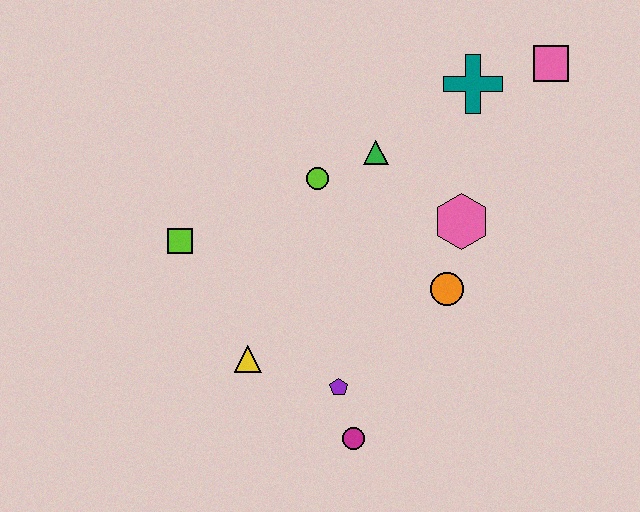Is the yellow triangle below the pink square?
Yes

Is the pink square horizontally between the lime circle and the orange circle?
No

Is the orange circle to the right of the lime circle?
Yes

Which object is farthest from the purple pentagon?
The pink square is farthest from the purple pentagon.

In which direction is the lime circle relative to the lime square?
The lime circle is to the right of the lime square.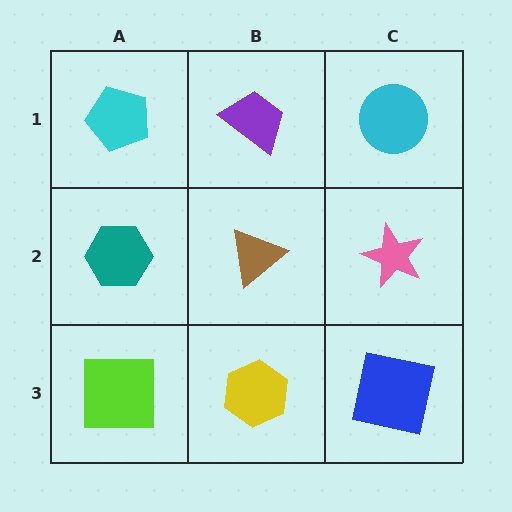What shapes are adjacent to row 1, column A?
A teal hexagon (row 2, column A), a purple trapezoid (row 1, column B).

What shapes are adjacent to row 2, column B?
A purple trapezoid (row 1, column B), a yellow hexagon (row 3, column B), a teal hexagon (row 2, column A), a pink star (row 2, column C).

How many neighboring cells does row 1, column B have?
3.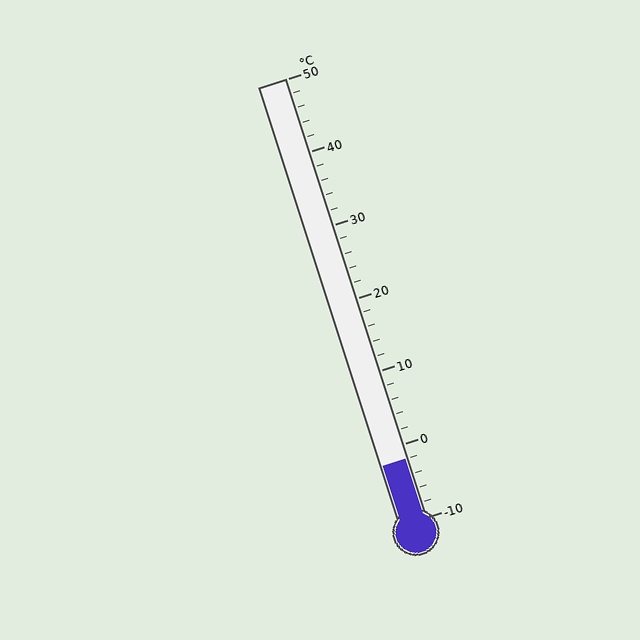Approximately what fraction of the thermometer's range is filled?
The thermometer is filled to approximately 15% of its range.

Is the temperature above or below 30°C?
The temperature is below 30°C.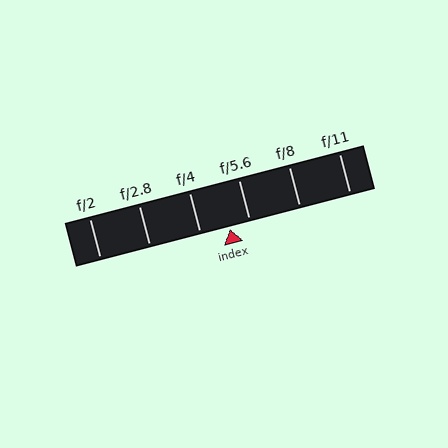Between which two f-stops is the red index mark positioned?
The index mark is between f/4 and f/5.6.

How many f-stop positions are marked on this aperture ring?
There are 6 f-stop positions marked.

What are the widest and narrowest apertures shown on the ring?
The widest aperture shown is f/2 and the narrowest is f/11.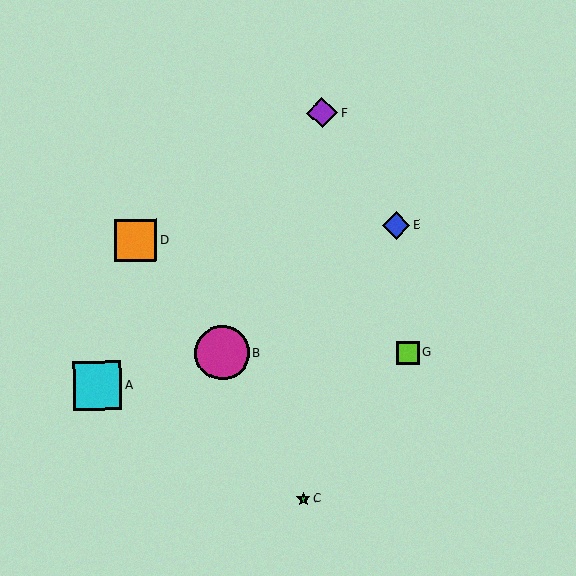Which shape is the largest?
The magenta circle (labeled B) is the largest.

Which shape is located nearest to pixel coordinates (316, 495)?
The green star (labeled C) at (303, 499) is nearest to that location.